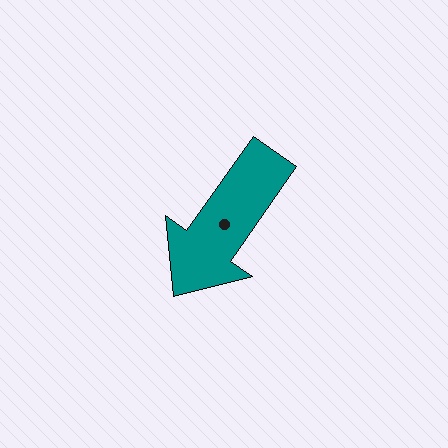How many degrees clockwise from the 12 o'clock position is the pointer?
Approximately 215 degrees.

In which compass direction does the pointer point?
Southwest.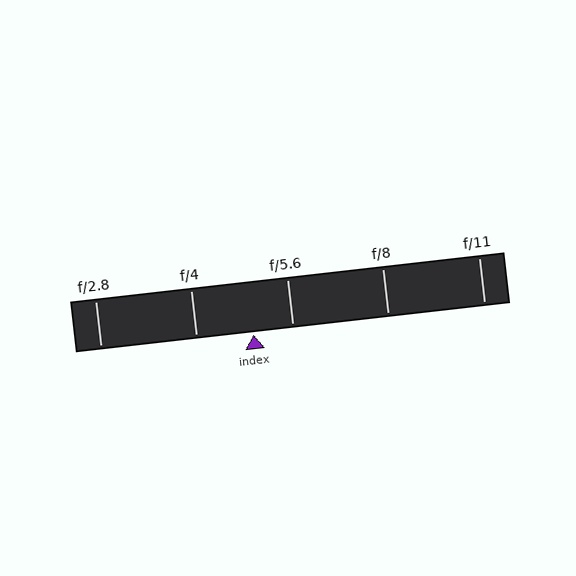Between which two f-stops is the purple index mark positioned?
The index mark is between f/4 and f/5.6.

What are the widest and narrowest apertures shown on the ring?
The widest aperture shown is f/2.8 and the narrowest is f/11.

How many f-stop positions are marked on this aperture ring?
There are 5 f-stop positions marked.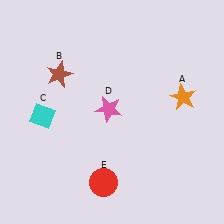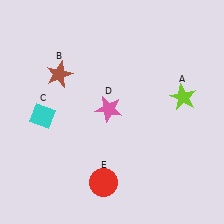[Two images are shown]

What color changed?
The star (A) changed from orange in Image 1 to lime in Image 2.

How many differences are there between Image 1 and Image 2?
There is 1 difference between the two images.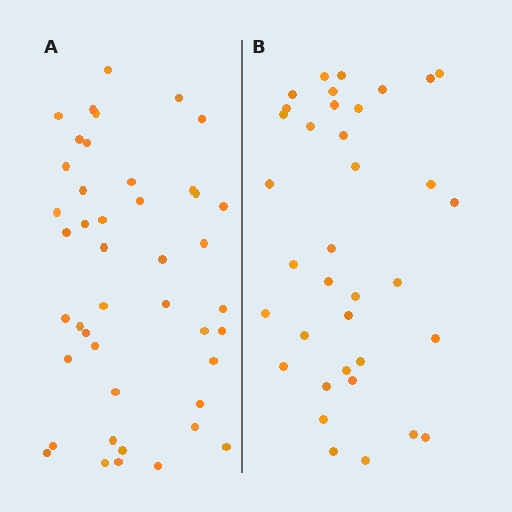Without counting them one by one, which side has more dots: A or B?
Region A (the left region) has more dots.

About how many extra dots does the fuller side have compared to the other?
Region A has roughly 8 or so more dots than region B.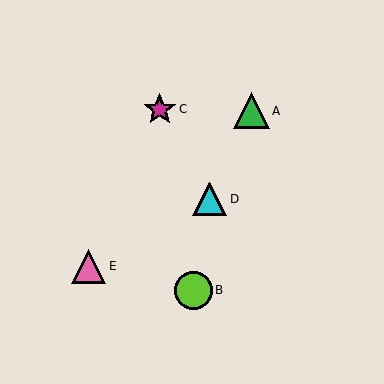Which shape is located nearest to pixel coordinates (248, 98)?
The green triangle (labeled A) at (251, 111) is nearest to that location.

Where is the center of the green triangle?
The center of the green triangle is at (251, 111).